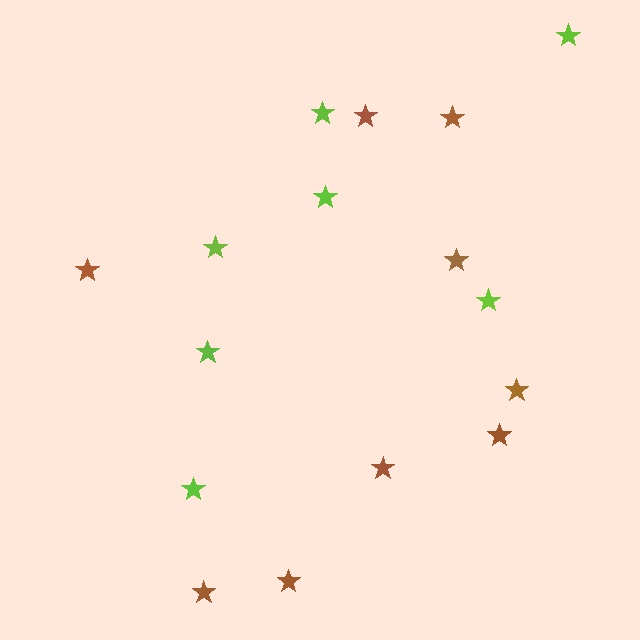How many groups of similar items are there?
There are 2 groups: one group of lime stars (7) and one group of brown stars (9).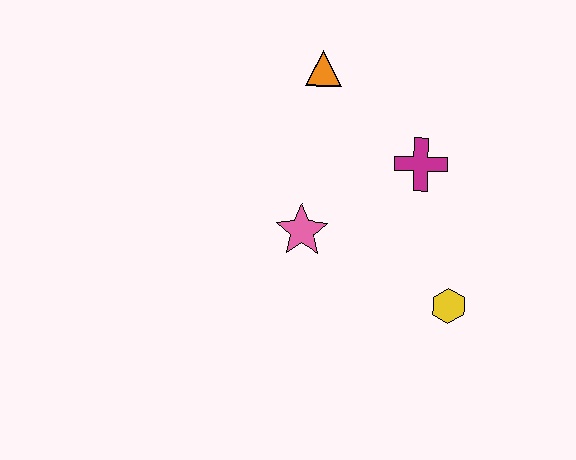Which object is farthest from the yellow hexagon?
The orange triangle is farthest from the yellow hexagon.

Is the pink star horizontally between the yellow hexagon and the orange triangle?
No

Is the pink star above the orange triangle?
No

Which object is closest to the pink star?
The magenta cross is closest to the pink star.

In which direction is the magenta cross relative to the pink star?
The magenta cross is to the right of the pink star.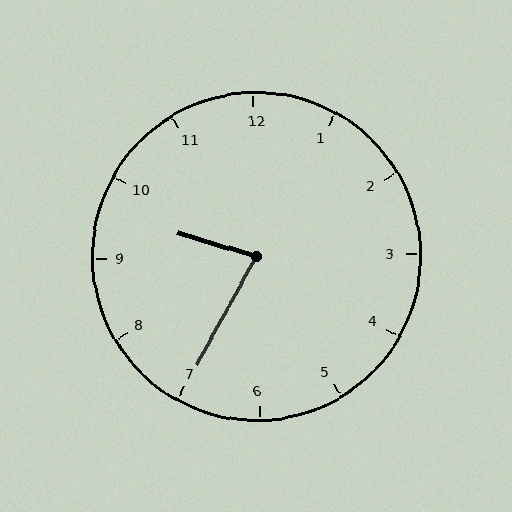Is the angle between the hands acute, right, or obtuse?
It is acute.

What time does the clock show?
9:35.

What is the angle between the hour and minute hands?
Approximately 78 degrees.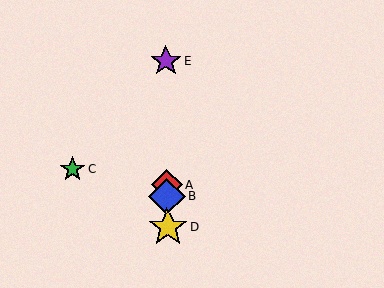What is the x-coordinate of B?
Object B is at x≈167.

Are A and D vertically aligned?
Yes, both are at x≈167.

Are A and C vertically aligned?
No, A is at x≈167 and C is at x≈73.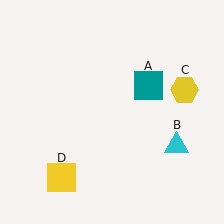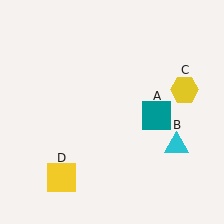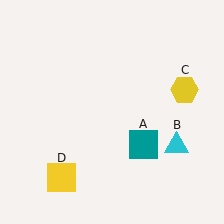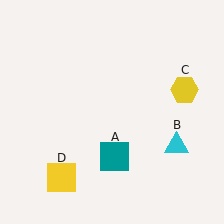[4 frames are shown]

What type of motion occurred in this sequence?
The teal square (object A) rotated clockwise around the center of the scene.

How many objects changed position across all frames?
1 object changed position: teal square (object A).